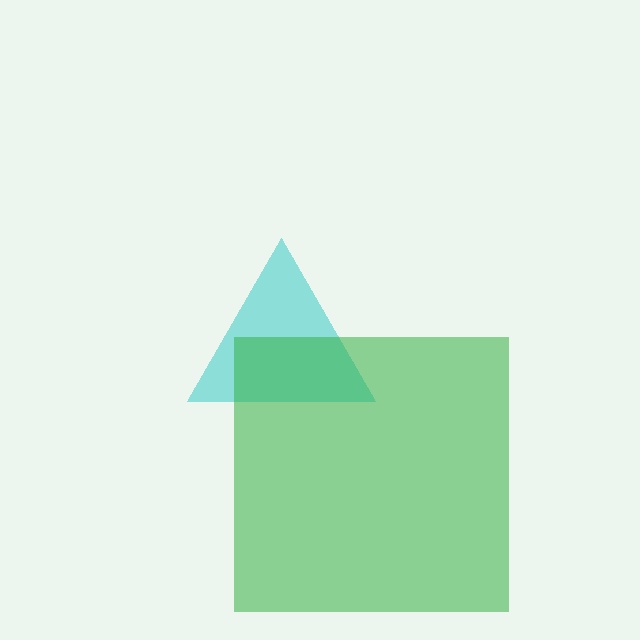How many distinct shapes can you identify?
There are 2 distinct shapes: a cyan triangle, a green square.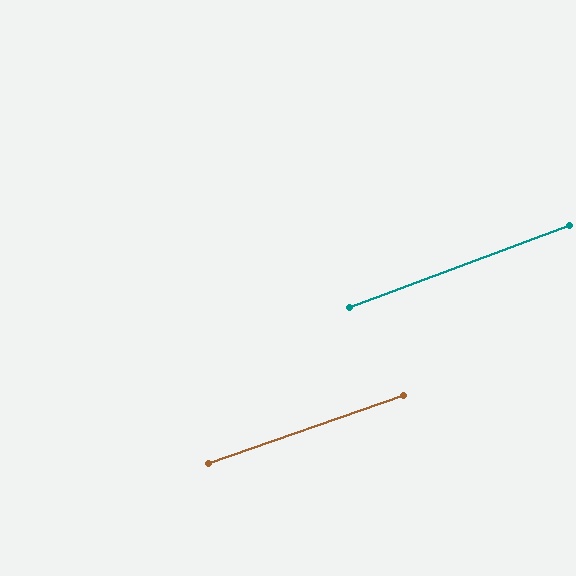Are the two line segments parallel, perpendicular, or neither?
Parallel — their directions differ by only 1.2°.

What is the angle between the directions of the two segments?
Approximately 1 degree.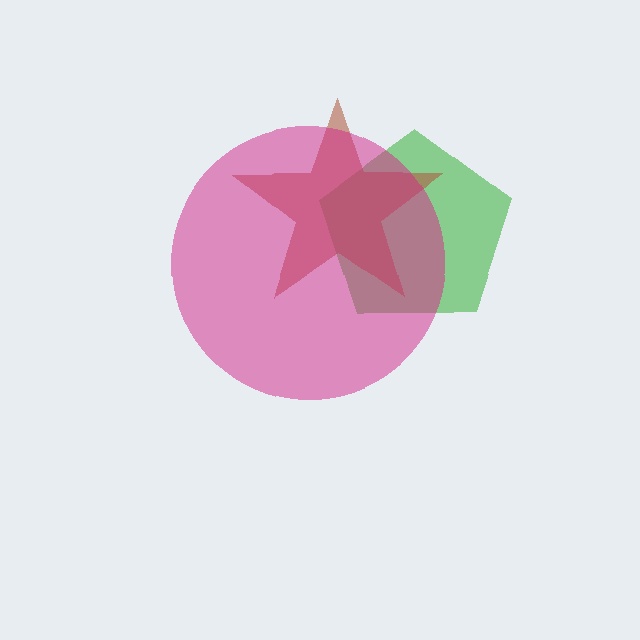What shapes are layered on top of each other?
The layered shapes are: a green pentagon, a brown star, a magenta circle.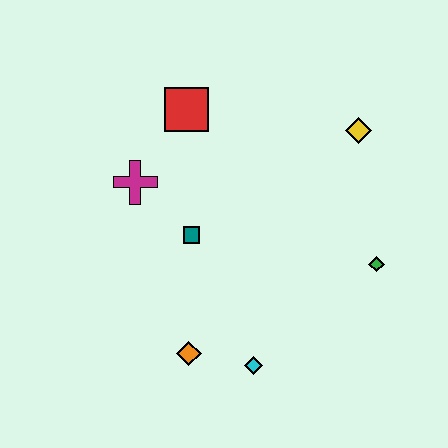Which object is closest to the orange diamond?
The cyan diamond is closest to the orange diamond.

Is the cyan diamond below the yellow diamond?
Yes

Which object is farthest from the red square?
The cyan diamond is farthest from the red square.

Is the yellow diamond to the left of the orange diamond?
No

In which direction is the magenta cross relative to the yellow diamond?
The magenta cross is to the left of the yellow diamond.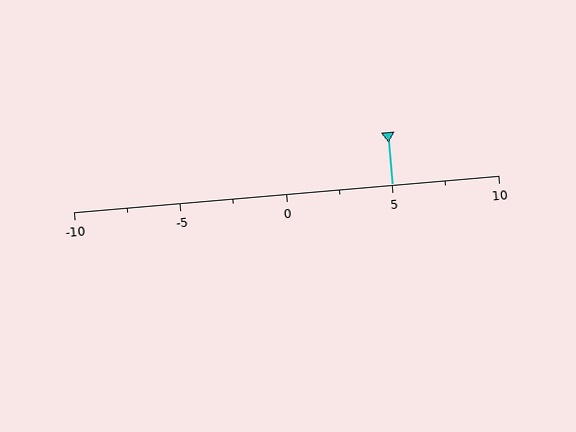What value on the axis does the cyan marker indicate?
The marker indicates approximately 5.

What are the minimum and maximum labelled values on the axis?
The axis runs from -10 to 10.